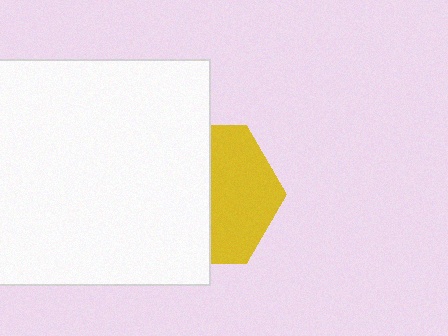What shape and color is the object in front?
The object in front is a white square.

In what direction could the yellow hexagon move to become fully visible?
The yellow hexagon could move right. That would shift it out from behind the white square entirely.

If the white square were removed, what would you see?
You would see the complete yellow hexagon.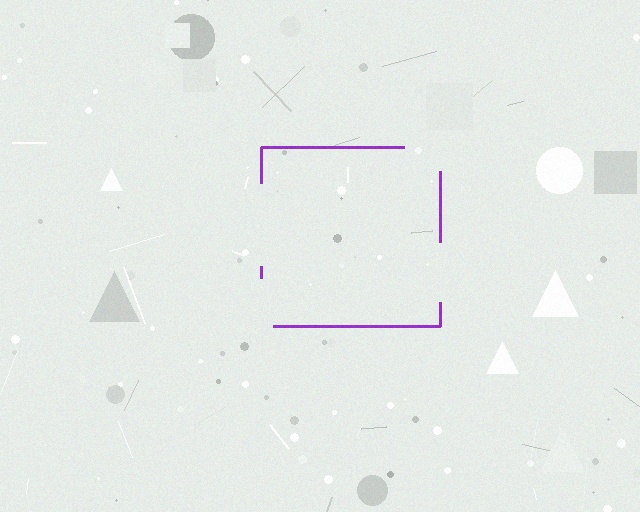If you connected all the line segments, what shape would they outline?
They would outline a square.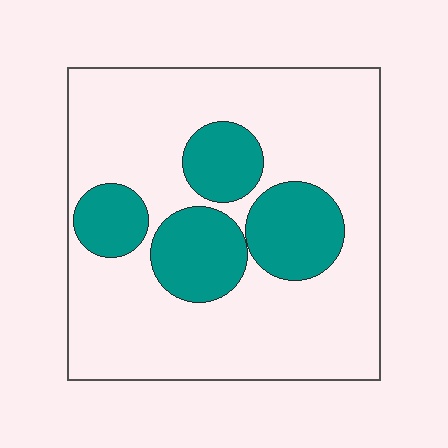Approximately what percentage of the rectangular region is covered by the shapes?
Approximately 25%.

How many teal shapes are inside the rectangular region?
4.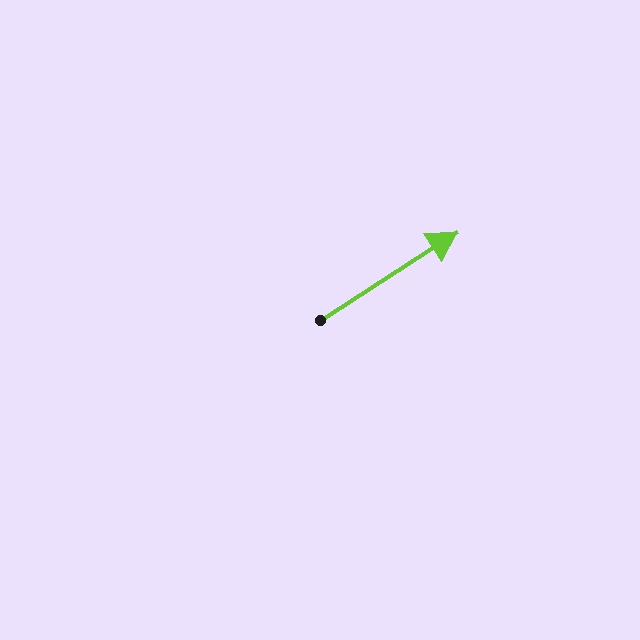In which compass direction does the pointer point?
Northeast.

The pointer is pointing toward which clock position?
Roughly 2 o'clock.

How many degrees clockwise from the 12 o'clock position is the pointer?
Approximately 57 degrees.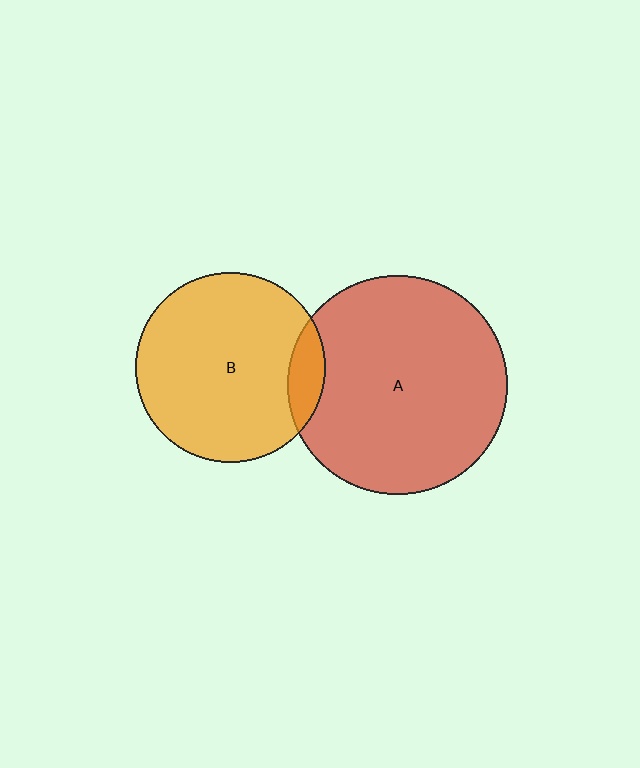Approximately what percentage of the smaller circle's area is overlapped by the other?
Approximately 10%.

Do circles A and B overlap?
Yes.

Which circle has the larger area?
Circle A (red).